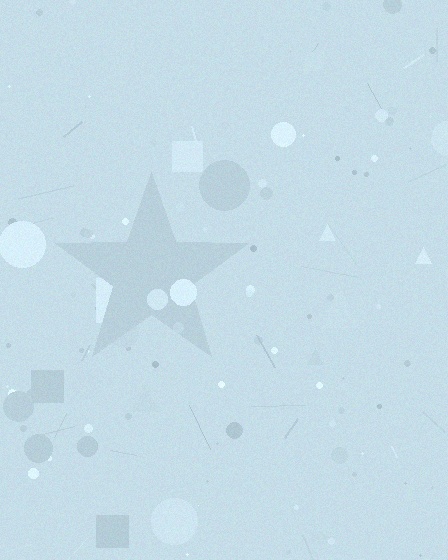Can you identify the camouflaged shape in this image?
The camouflaged shape is a star.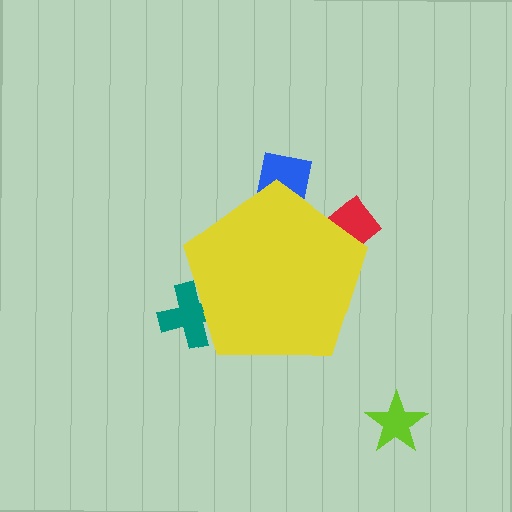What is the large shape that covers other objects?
A yellow pentagon.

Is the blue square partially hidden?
Yes, the blue square is partially hidden behind the yellow pentagon.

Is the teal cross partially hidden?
Yes, the teal cross is partially hidden behind the yellow pentagon.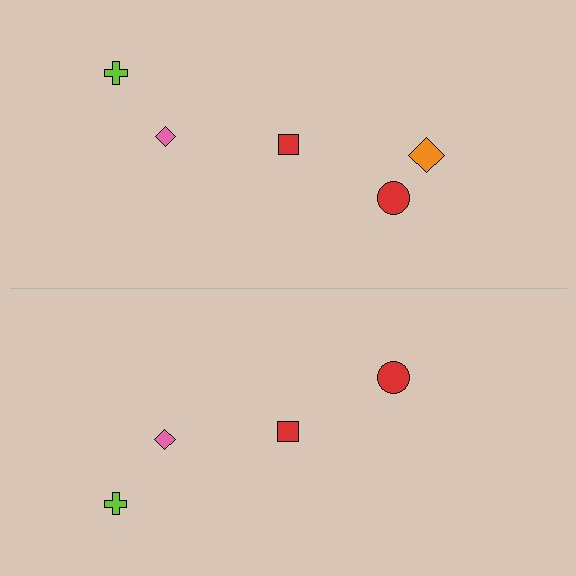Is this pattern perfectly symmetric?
No, the pattern is not perfectly symmetric. A orange diamond is missing from the bottom side.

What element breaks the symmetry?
A orange diamond is missing from the bottom side.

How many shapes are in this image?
There are 9 shapes in this image.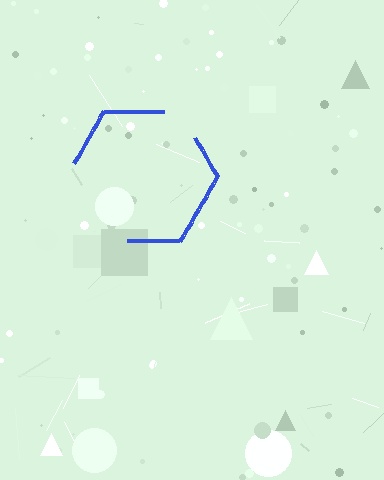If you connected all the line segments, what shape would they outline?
They would outline a hexagon.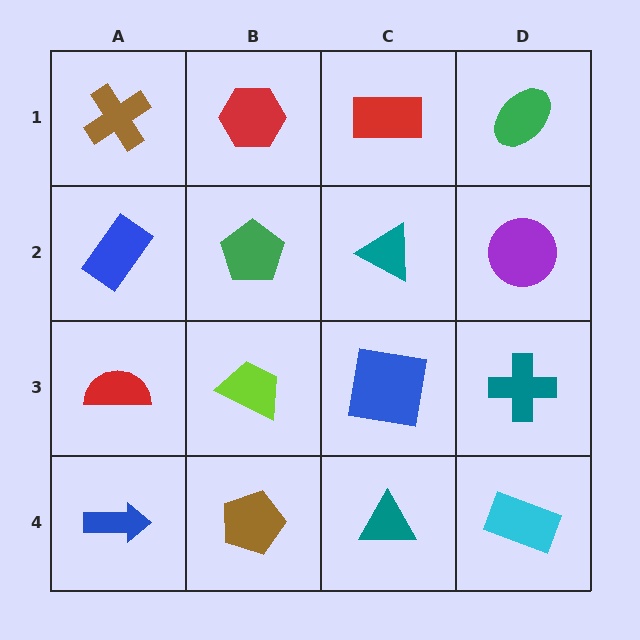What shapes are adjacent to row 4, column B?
A lime trapezoid (row 3, column B), a blue arrow (row 4, column A), a teal triangle (row 4, column C).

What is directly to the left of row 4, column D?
A teal triangle.